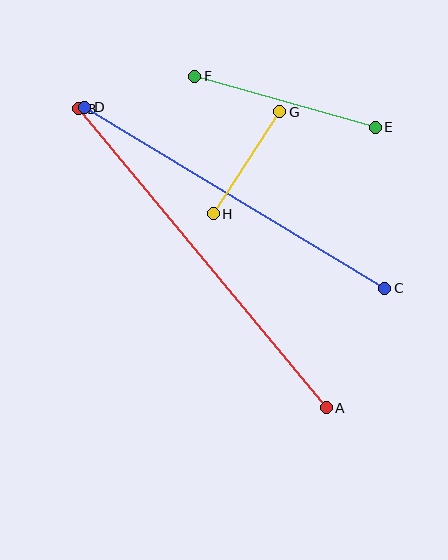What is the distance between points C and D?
The distance is approximately 351 pixels.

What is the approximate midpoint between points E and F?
The midpoint is at approximately (285, 102) pixels.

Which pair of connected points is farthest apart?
Points A and B are farthest apart.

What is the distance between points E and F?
The distance is approximately 188 pixels.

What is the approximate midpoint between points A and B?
The midpoint is at approximately (202, 258) pixels.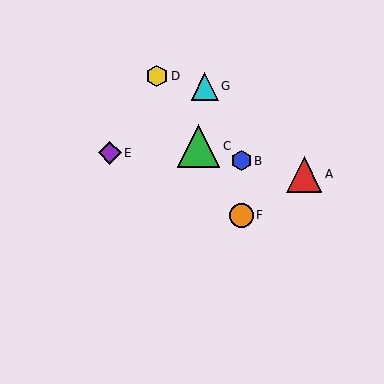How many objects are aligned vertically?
2 objects (B, F) are aligned vertically.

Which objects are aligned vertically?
Objects B, F are aligned vertically.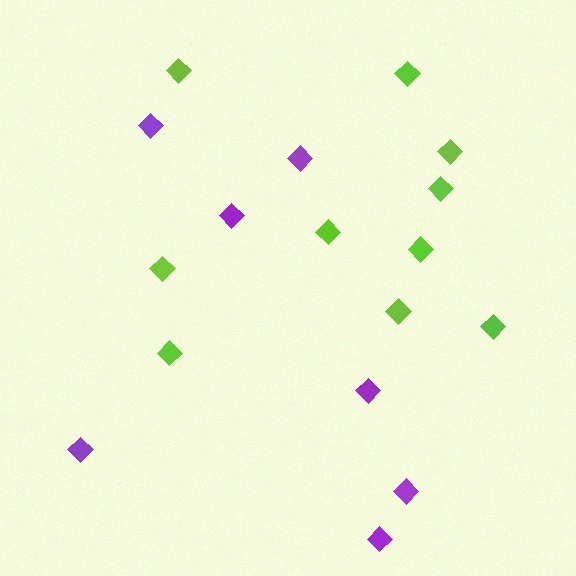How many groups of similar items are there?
There are 2 groups: one group of lime diamonds (10) and one group of purple diamonds (7).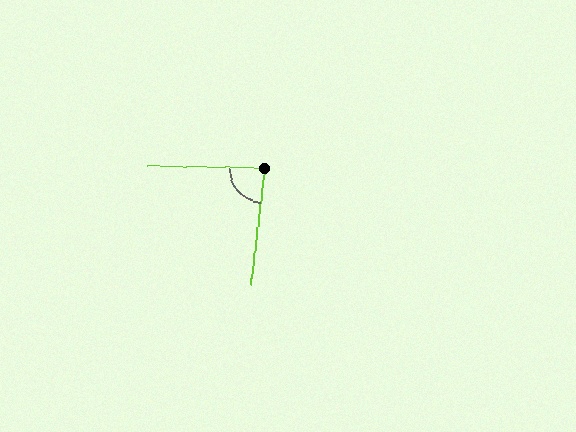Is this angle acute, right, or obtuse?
It is acute.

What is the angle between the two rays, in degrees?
Approximately 85 degrees.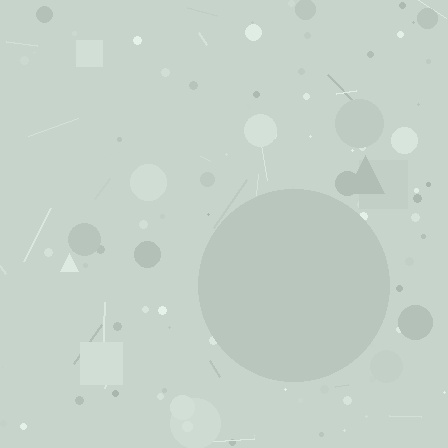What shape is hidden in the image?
A circle is hidden in the image.